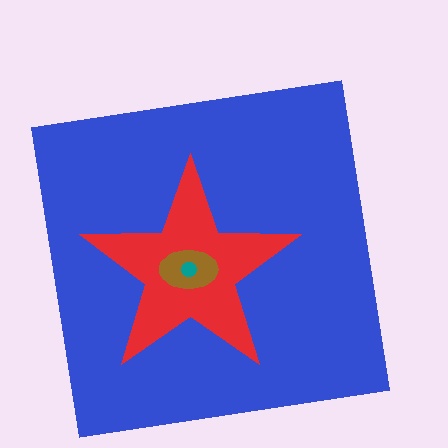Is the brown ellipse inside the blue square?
Yes.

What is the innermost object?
The teal circle.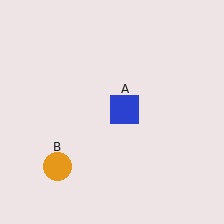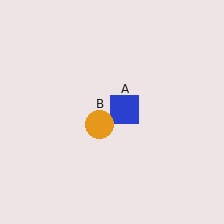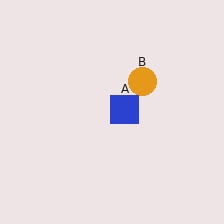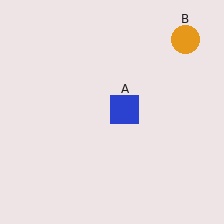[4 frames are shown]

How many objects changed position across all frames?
1 object changed position: orange circle (object B).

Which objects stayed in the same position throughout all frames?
Blue square (object A) remained stationary.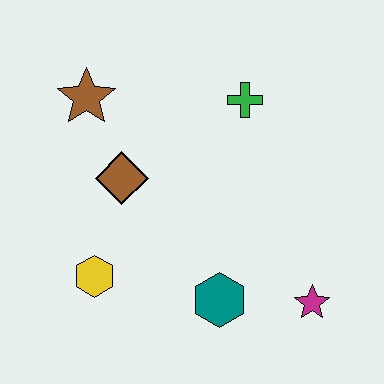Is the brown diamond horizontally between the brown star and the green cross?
Yes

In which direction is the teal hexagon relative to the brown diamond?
The teal hexagon is below the brown diamond.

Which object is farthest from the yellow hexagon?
The green cross is farthest from the yellow hexagon.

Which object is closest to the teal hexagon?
The magenta star is closest to the teal hexagon.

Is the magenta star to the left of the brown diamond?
No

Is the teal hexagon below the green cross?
Yes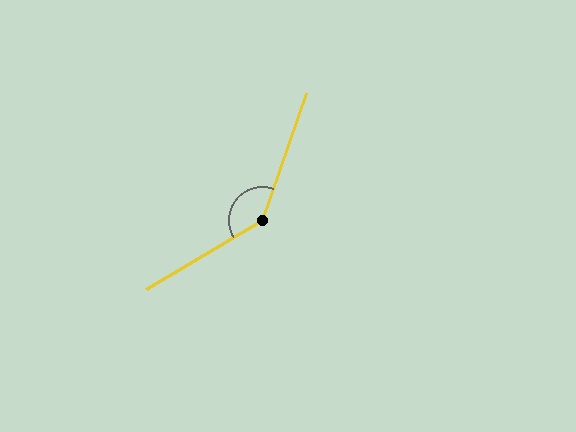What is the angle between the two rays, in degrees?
Approximately 140 degrees.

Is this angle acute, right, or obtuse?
It is obtuse.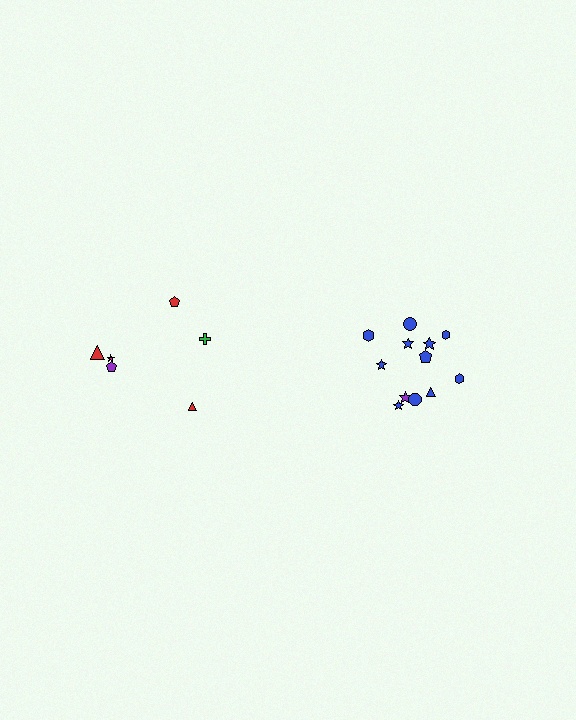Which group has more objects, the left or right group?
The right group.